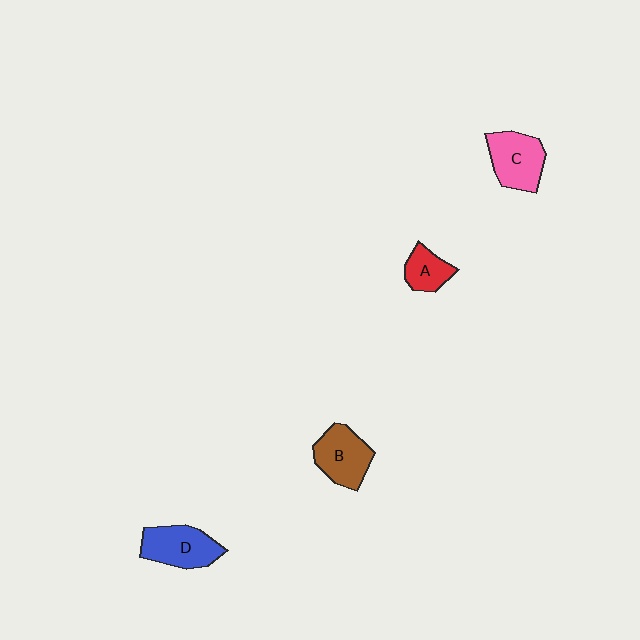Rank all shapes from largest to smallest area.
From largest to smallest: D (blue), C (pink), B (brown), A (red).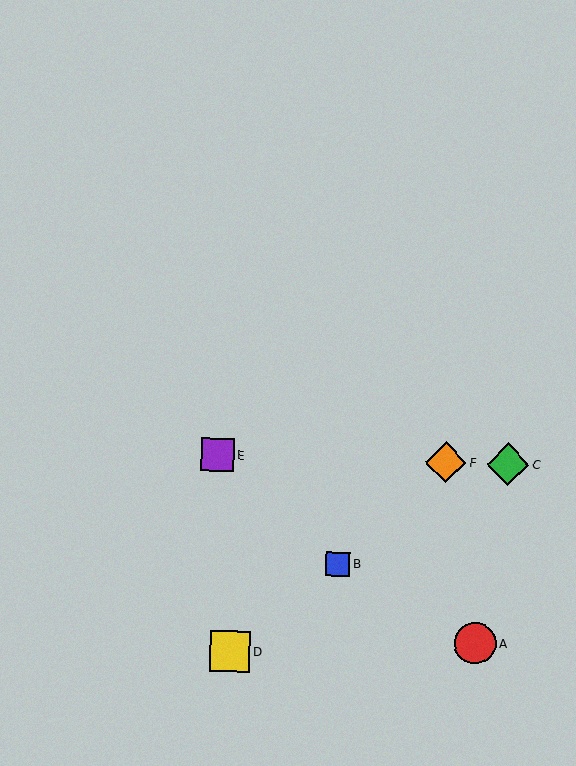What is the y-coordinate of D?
Object D is at y≈651.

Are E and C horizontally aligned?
Yes, both are at y≈455.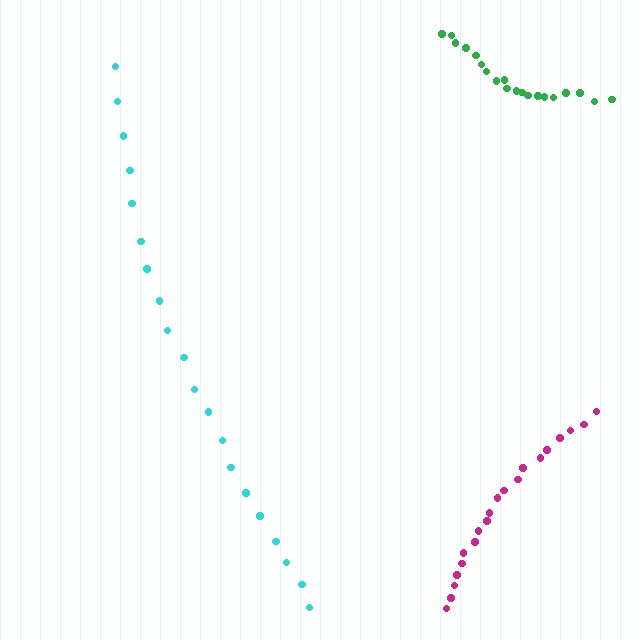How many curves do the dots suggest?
There are 3 distinct paths.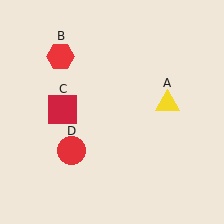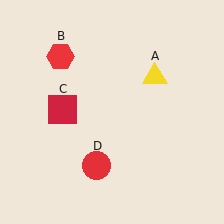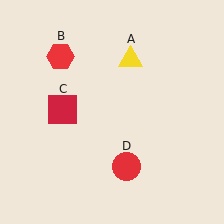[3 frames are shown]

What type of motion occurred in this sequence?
The yellow triangle (object A), red circle (object D) rotated counterclockwise around the center of the scene.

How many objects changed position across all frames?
2 objects changed position: yellow triangle (object A), red circle (object D).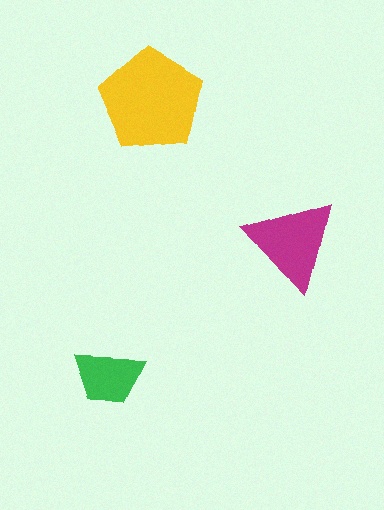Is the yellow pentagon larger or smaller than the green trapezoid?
Larger.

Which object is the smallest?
The green trapezoid.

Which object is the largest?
The yellow pentagon.